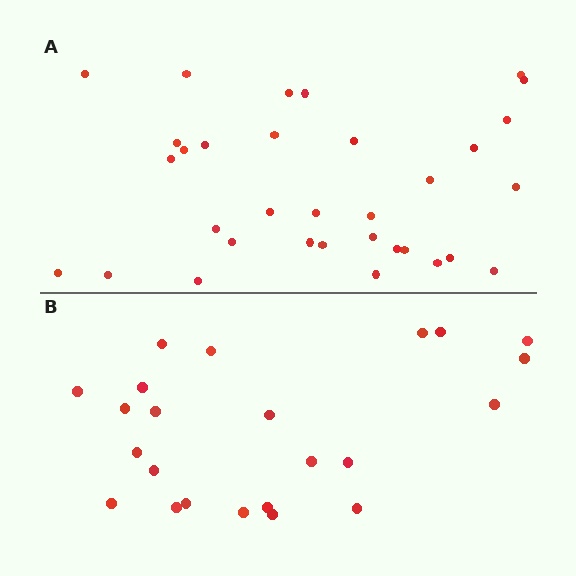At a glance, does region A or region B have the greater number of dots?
Region A (the top region) has more dots.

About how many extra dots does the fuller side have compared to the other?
Region A has roughly 10 or so more dots than region B.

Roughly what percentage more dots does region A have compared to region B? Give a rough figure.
About 45% more.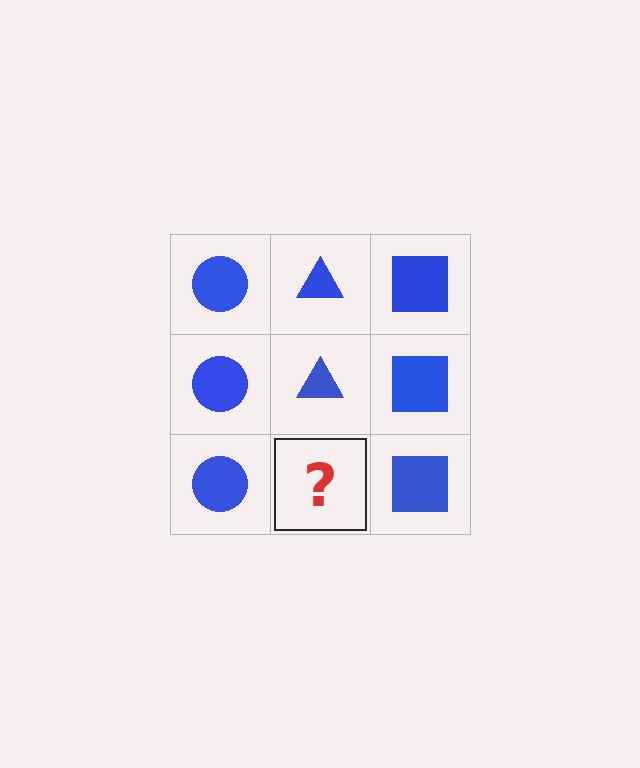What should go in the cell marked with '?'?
The missing cell should contain a blue triangle.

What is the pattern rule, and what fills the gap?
The rule is that each column has a consistent shape. The gap should be filled with a blue triangle.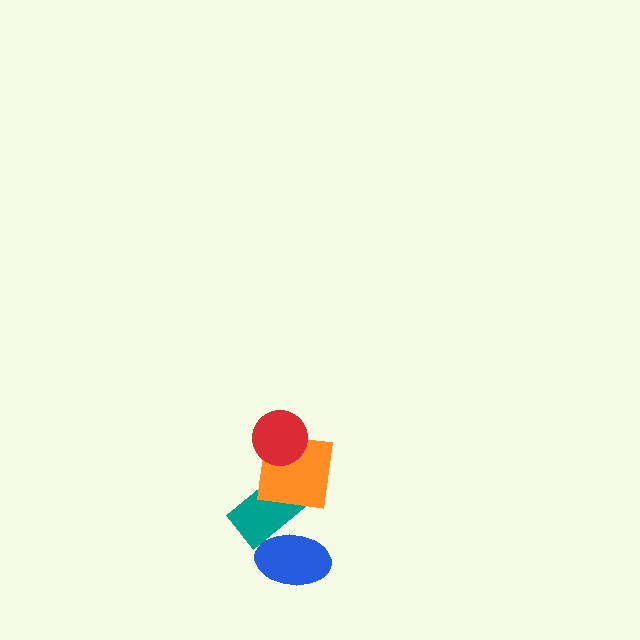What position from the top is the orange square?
The orange square is 2nd from the top.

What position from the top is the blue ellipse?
The blue ellipse is 4th from the top.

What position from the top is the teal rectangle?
The teal rectangle is 3rd from the top.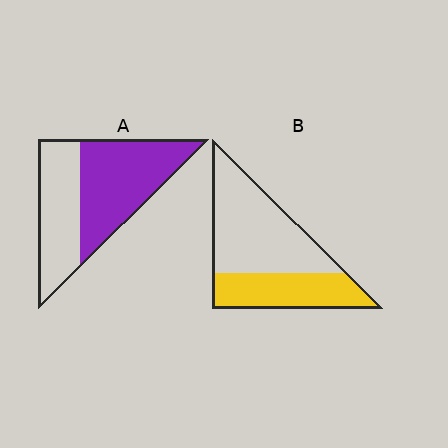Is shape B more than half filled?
No.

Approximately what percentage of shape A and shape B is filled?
A is approximately 55% and B is approximately 40%.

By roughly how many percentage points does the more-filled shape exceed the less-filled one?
By roughly 20 percentage points (A over B).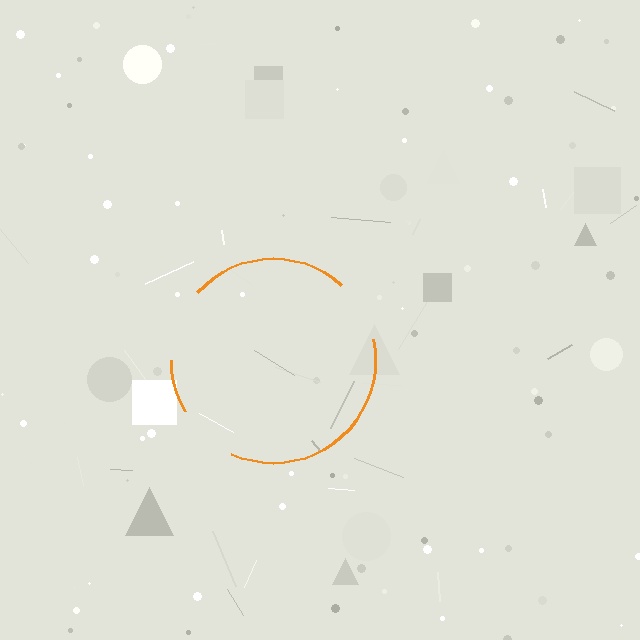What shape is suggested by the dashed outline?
The dashed outline suggests a circle.